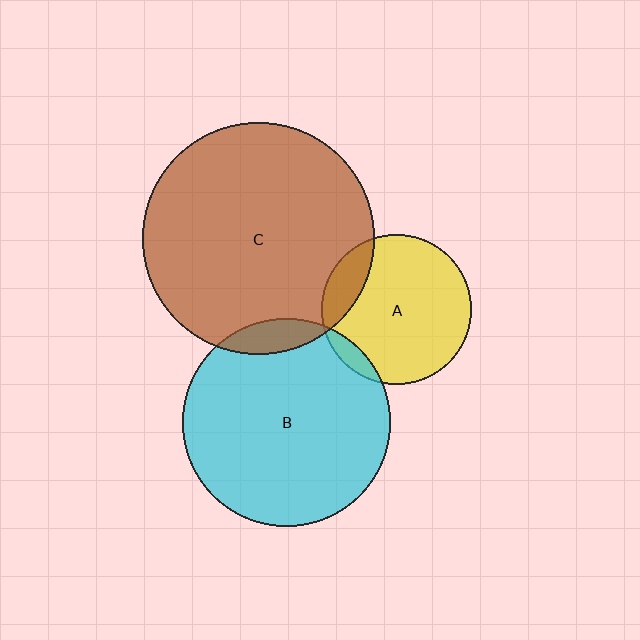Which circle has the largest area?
Circle C (brown).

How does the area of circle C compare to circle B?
Approximately 1.2 times.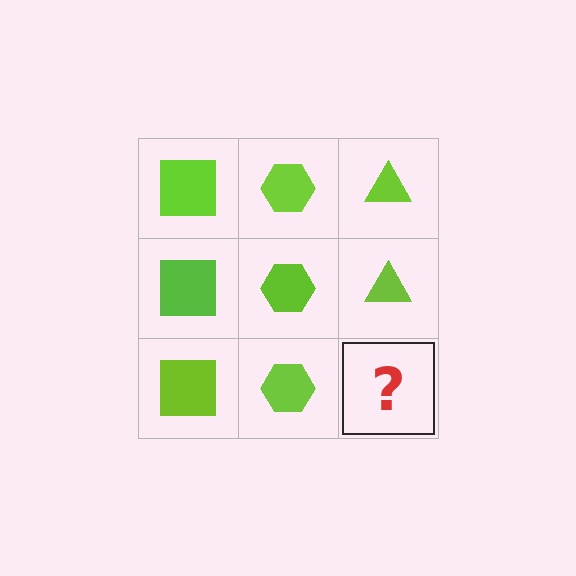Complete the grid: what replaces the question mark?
The question mark should be replaced with a lime triangle.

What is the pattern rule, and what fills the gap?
The rule is that each column has a consistent shape. The gap should be filled with a lime triangle.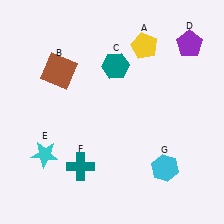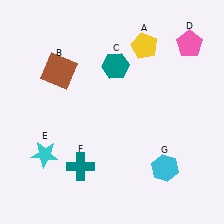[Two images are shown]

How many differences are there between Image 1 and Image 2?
There is 1 difference between the two images.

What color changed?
The pentagon (D) changed from purple in Image 1 to pink in Image 2.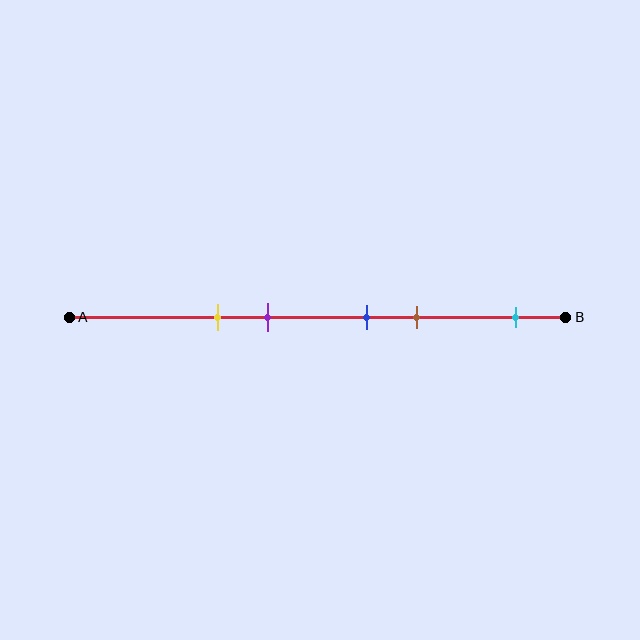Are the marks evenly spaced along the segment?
No, the marks are not evenly spaced.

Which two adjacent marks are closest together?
The blue and brown marks are the closest adjacent pair.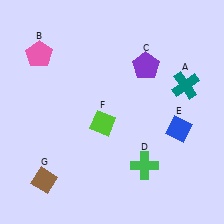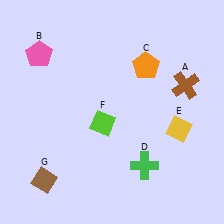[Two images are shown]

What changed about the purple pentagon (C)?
In Image 1, C is purple. In Image 2, it changed to orange.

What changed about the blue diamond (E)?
In Image 1, E is blue. In Image 2, it changed to yellow.